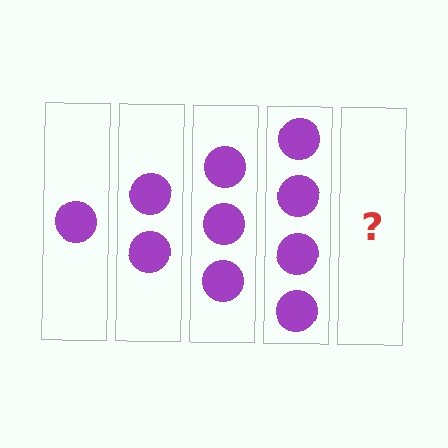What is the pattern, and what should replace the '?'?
The pattern is that each step adds one more circle. The '?' should be 5 circles.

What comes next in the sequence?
The next element should be 5 circles.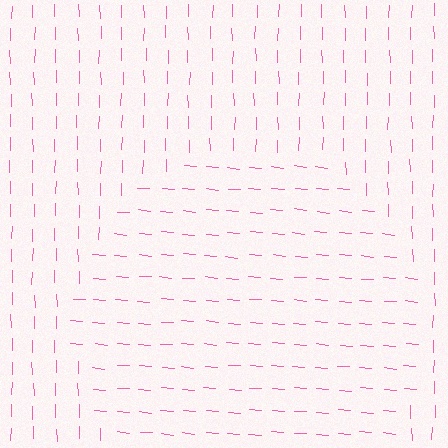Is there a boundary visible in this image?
Yes, there is a texture boundary formed by a change in line orientation.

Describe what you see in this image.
The image is filled with small pink line segments. A circle region in the image has lines oriented differently from the surrounding lines, creating a visible texture boundary.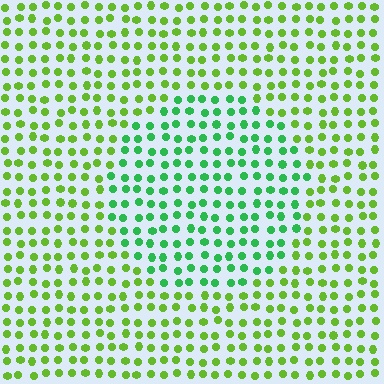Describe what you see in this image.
The image is filled with small lime elements in a uniform arrangement. A circle-shaped region is visible where the elements are tinted to a slightly different hue, forming a subtle color boundary.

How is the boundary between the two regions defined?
The boundary is defined purely by a slight shift in hue (about 39 degrees). Spacing, size, and orientation are identical on both sides.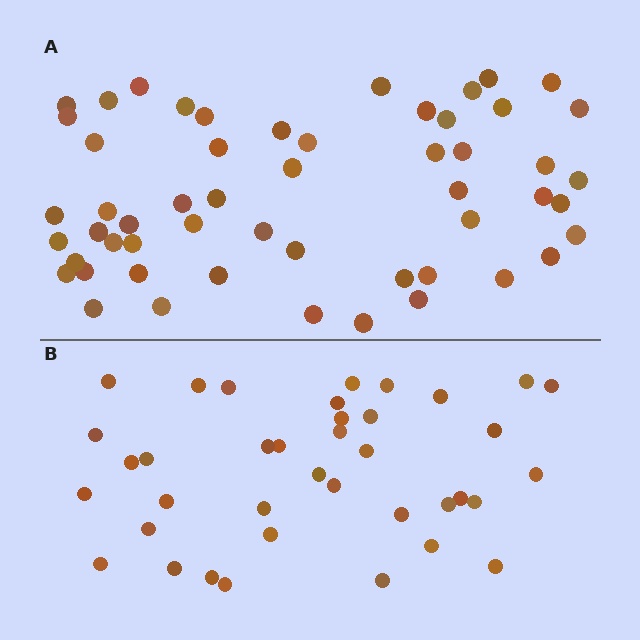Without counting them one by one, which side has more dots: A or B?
Region A (the top region) has more dots.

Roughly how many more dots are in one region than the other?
Region A has approximately 15 more dots than region B.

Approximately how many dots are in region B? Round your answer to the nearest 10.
About 40 dots. (The exact count is 38, which rounds to 40.)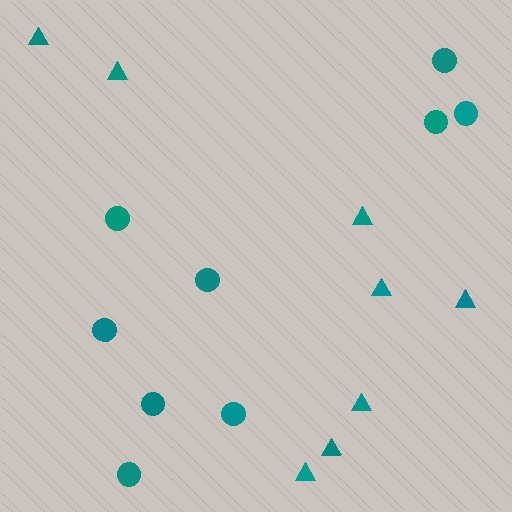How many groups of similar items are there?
There are 2 groups: one group of circles (9) and one group of triangles (8).